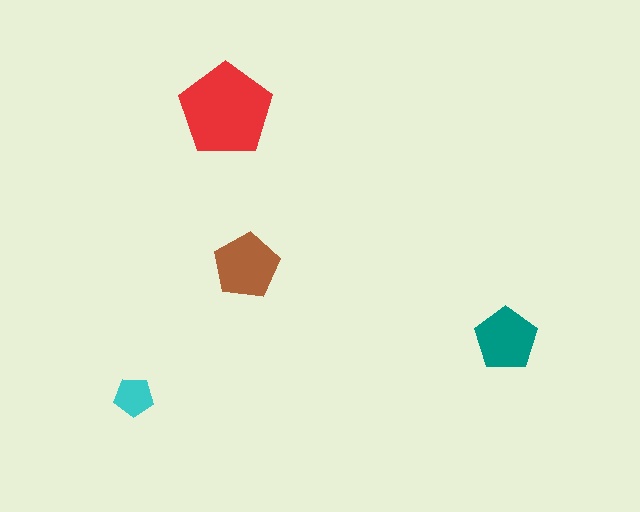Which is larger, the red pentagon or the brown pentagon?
The red one.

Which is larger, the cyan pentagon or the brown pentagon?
The brown one.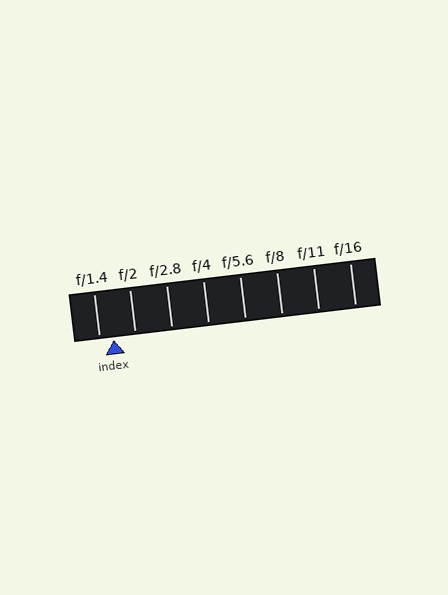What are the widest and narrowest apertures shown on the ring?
The widest aperture shown is f/1.4 and the narrowest is f/16.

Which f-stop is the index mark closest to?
The index mark is closest to f/1.4.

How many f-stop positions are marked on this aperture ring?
There are 8 f-stop positions marked.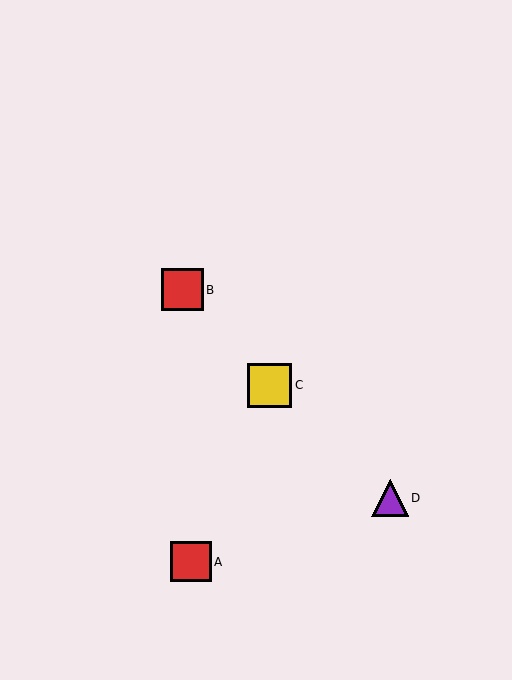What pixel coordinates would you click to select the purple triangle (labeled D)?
Click at (390, 498) to select the purple triangle D.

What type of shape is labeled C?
Shape C is a yellow square.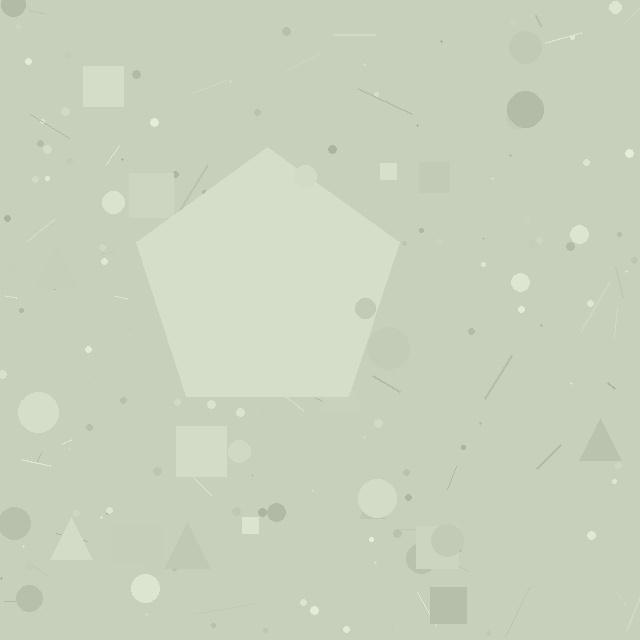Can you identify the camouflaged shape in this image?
The camouflaged shape is a pentagon.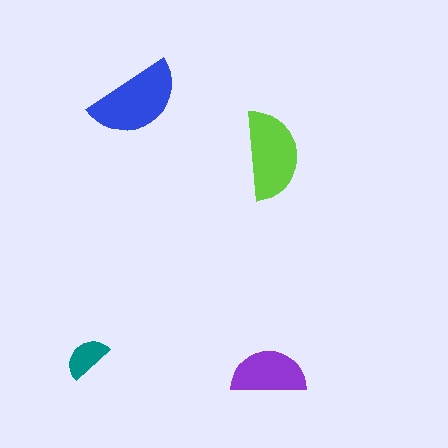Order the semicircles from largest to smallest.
the blue one, the lime one, the purple one, the teal one.